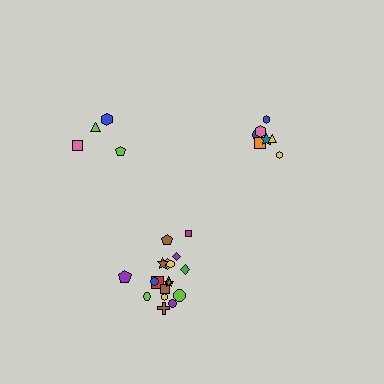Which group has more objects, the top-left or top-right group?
The top-right group.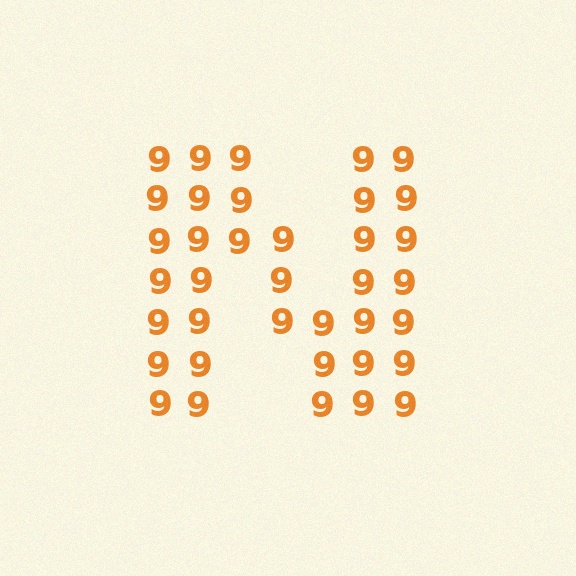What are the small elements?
The small elements are digit 9's.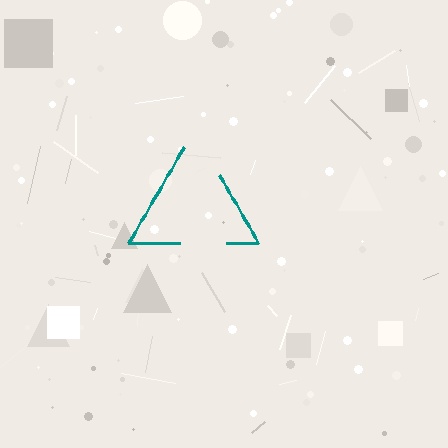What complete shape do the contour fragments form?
The contour fragments form a triangle.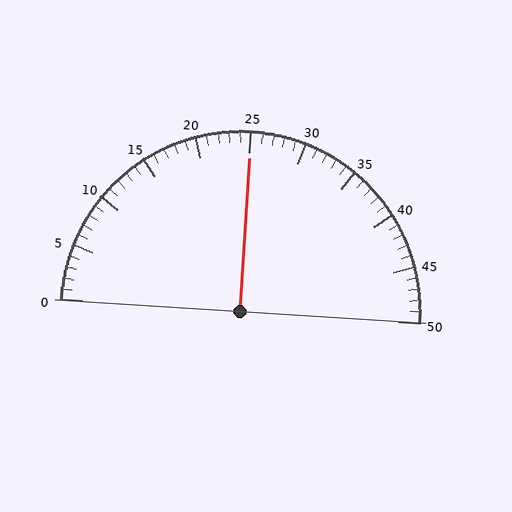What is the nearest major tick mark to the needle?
The nearest major tick mark is 25.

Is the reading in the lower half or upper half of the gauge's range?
The reading is in the upper half of the range (0 to 50).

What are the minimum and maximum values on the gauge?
The gauge ranges from 0 to 50.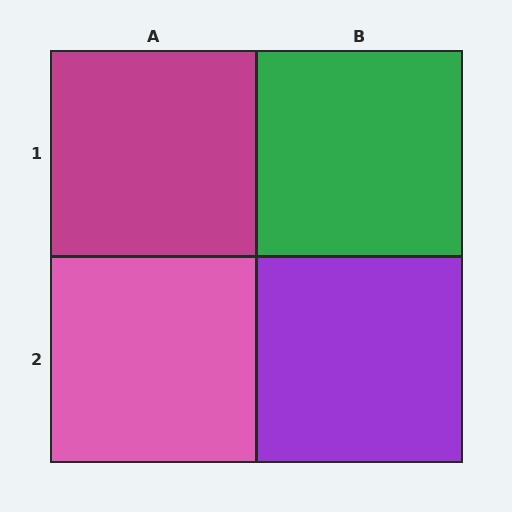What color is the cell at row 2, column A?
Pink.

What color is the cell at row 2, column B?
Purple.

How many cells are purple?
1 cell is purple.